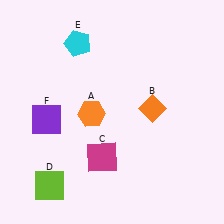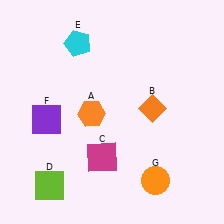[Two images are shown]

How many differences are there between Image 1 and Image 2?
There is 1 difference between the two images.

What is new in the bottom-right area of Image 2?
An orange circle (G) was added in the bottom-right area of Image 2.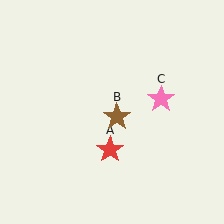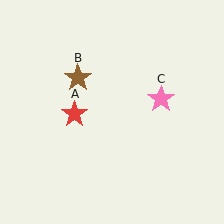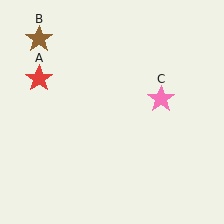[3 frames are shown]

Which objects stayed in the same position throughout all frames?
Pink star (object C) remained stationary.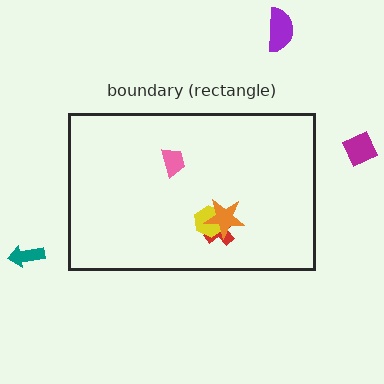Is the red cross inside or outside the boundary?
Inside.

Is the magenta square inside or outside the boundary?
Outside.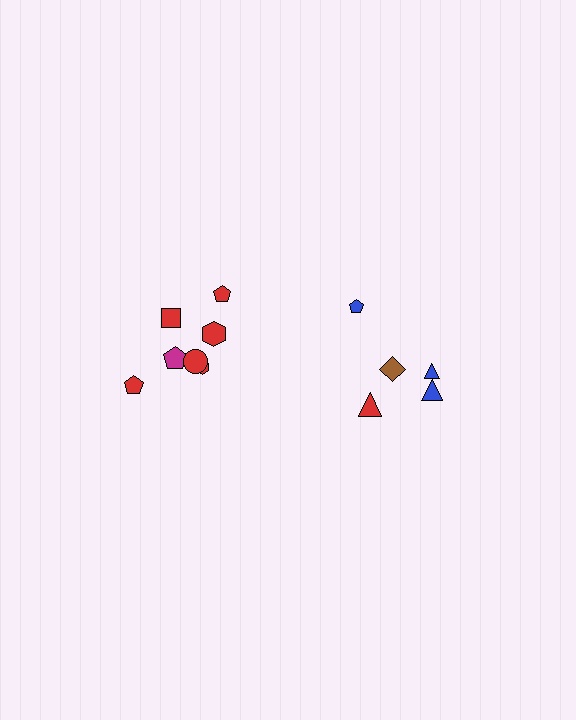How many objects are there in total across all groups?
There are 12 objects.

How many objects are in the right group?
There are 5 objects.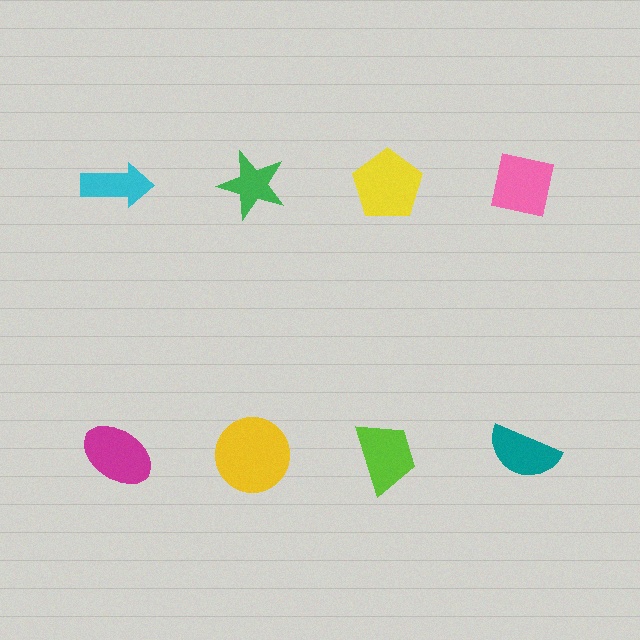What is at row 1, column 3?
A yellow pentagon.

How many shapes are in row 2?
4 shapes.